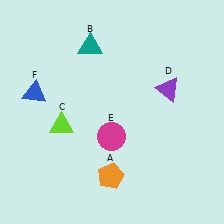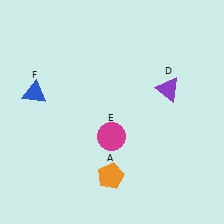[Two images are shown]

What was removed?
The lime triangle (C), the teal triangle (B) were removed in Image 2.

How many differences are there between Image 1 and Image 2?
There are 2 differences between the two images.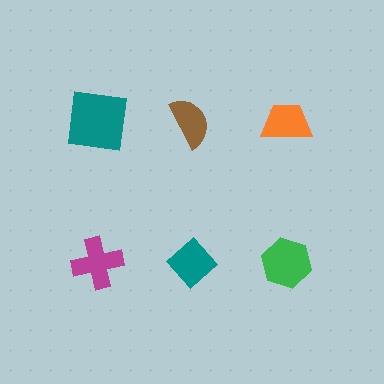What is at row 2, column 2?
A teal diamond.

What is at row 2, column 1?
A magenta cross.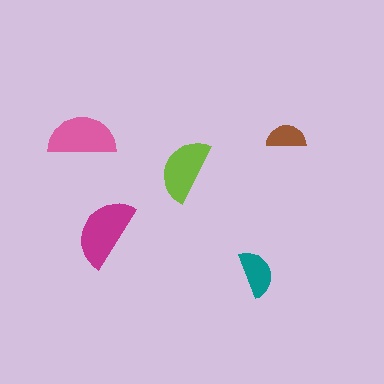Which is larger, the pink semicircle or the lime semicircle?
The pink one.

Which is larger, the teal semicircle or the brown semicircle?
The teal one.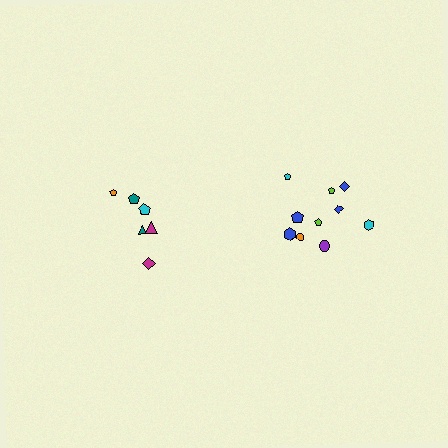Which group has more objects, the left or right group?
The right group.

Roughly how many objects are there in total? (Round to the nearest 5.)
Roughly 15 objects in total.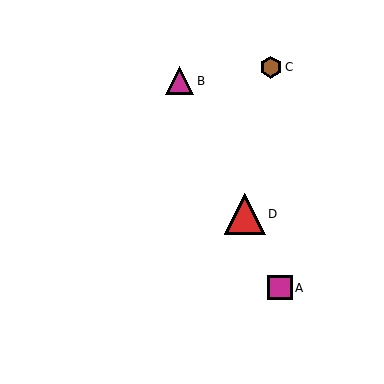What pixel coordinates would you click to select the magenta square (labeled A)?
Click at (280, 288) to select the magenta square A.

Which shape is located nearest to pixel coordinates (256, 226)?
The red triangle (labeled D) at (245, 214) is nearest to that location.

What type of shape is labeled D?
Shape D is a red triangle.